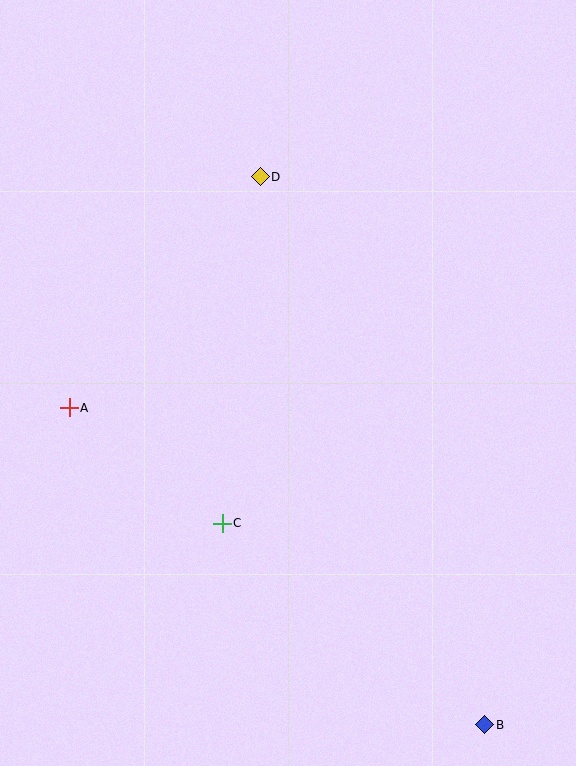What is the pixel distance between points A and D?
The distance between A and D is 300 pixels.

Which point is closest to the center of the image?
Point C at (222, 523) is closest to the center.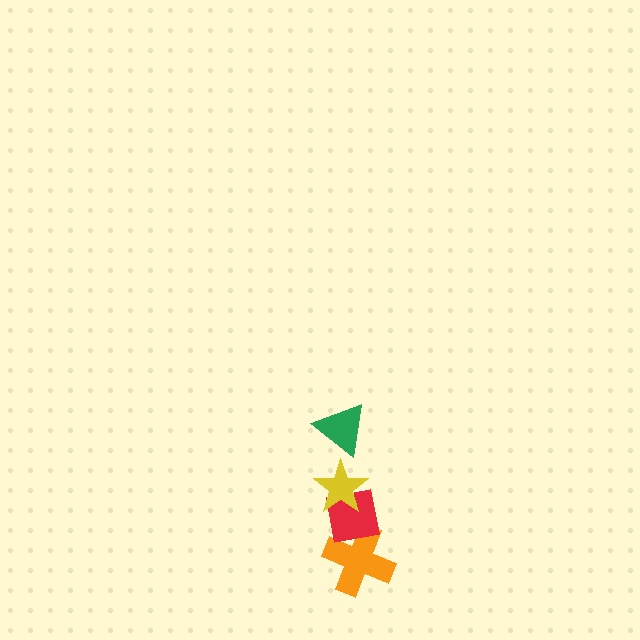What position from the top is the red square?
The red square is 3rd from the top.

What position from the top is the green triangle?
The green triangle is 1st from the top.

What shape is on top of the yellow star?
The green triangle is on top of the yellow star.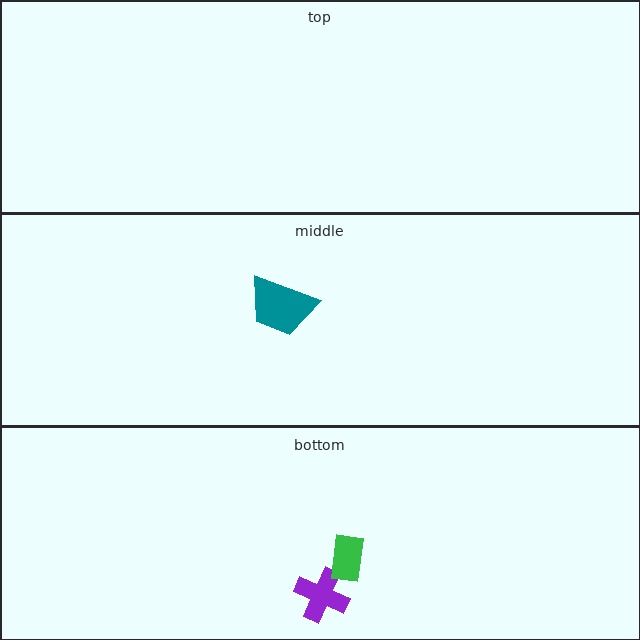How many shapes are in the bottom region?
2.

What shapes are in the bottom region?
The purple cross, the green rectangle.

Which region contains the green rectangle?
The bottom region.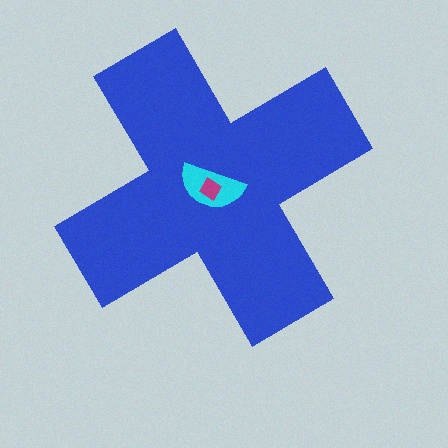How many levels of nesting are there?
3.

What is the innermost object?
The magenta diamond.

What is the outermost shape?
The blue cross.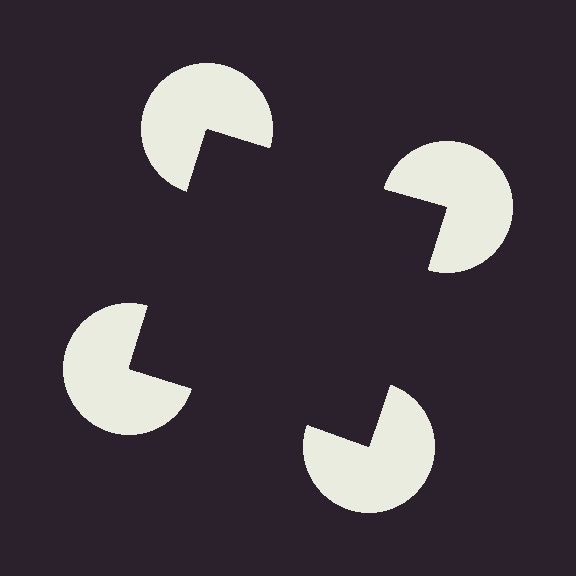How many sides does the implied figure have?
4 sides.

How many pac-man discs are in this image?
There are 4 — one at each vertex of the illusory square.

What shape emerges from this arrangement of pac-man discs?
An illusory square — its edges are inferred from the aligned wedge cuts in the pac-man discs, not physically drawn.